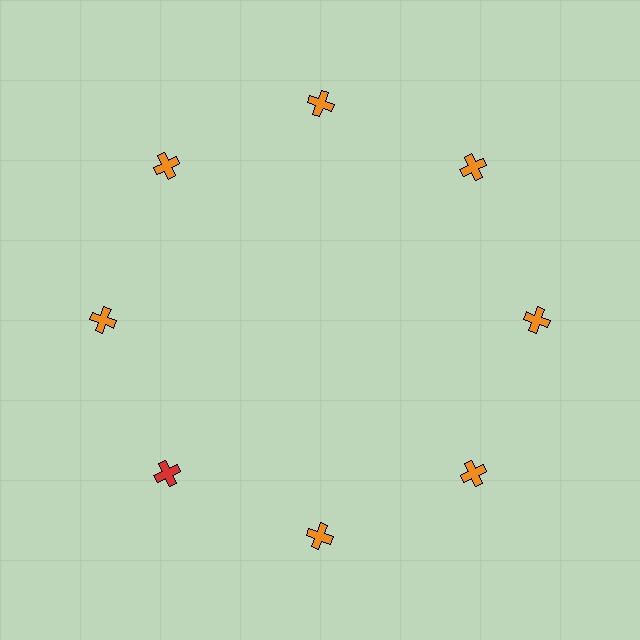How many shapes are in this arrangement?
There are 8 shapes arranged in a ring pattern.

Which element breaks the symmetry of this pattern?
The red cross at roughly the 8 o'clock position breaks the symmetry. All other shapes are orange crosses.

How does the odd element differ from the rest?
It has a different color: red instead of orange.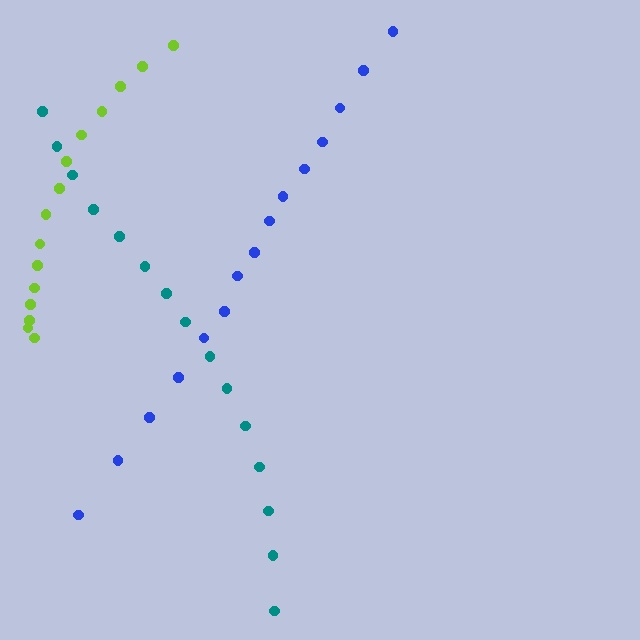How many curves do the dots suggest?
There are 3 distinct paths.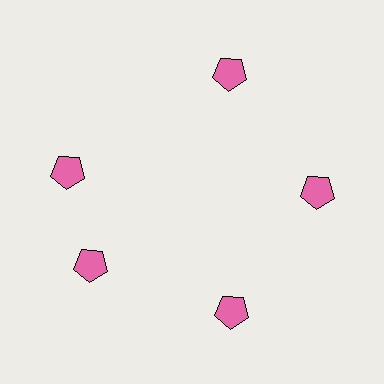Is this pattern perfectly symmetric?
No. The 5 pink pentagons are arranged in a ring, but one element near the 10 o'clock position is rotated out of alignment along the ring, breaking the 5-fold rotational symmetry.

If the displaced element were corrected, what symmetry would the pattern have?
It would have 5-fold rotational symmetry — the pattern would map onto itself every 72 degrees.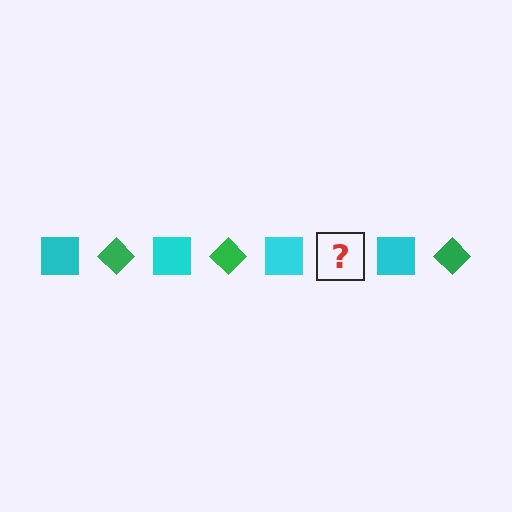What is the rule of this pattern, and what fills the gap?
The rule is that the pattern alternates between cyan square and green diamond. The gap should be filled with a green diamond.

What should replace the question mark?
The question mark should be replaced with a green diamond.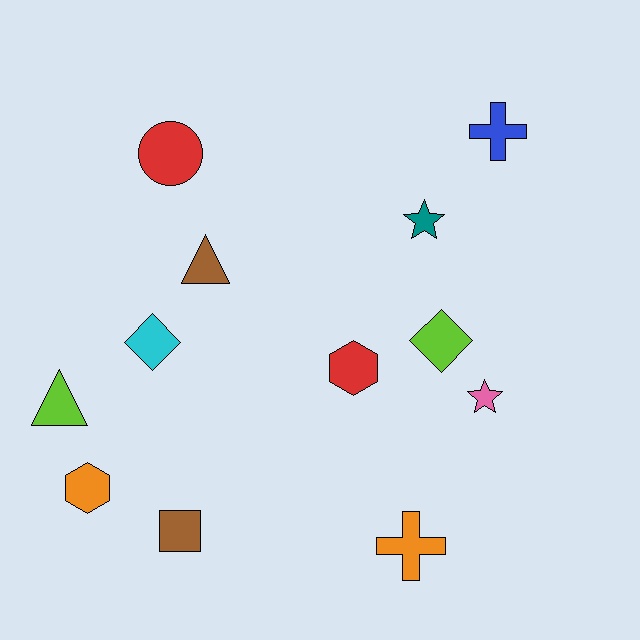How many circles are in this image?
There is 1 circle.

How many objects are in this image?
There are 12 objects.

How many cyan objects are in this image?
There is 1 cyan object.